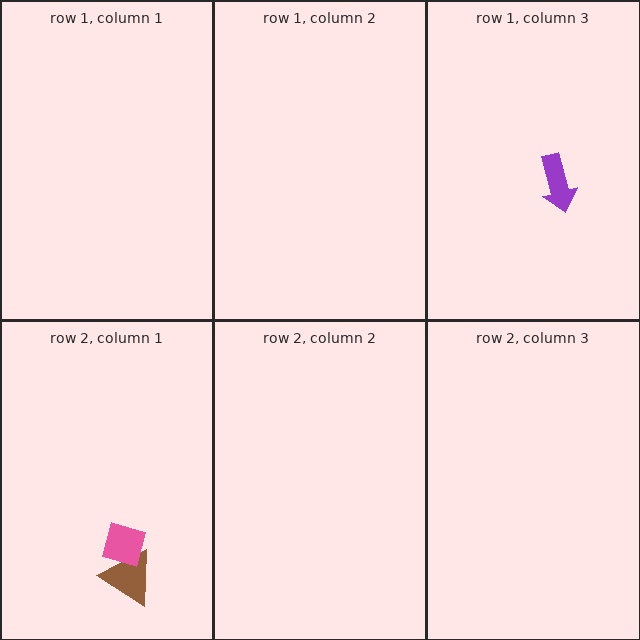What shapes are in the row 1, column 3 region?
The purple arrow.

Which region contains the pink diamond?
The row 2, column 1 region.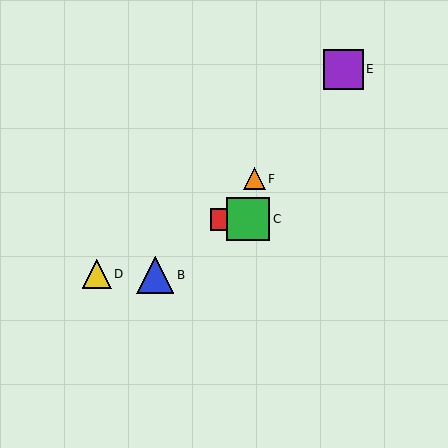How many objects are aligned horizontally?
2 objects (A, C) are aligned horizontally.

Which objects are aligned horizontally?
Objects A, C are aligned horizontally.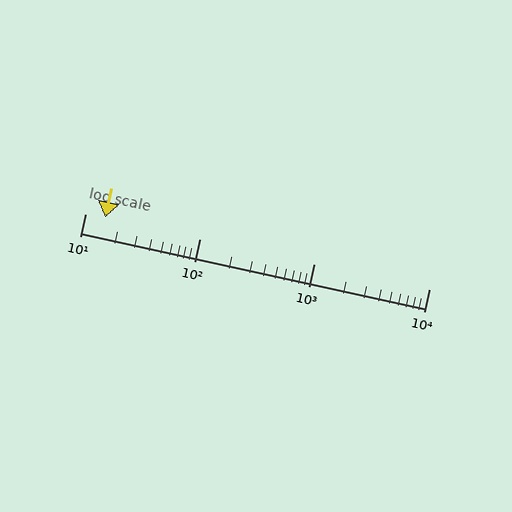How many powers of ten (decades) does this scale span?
The scale spans 3 decades, from 10 to 10000.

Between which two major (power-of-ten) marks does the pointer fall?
The pointer is between 10 and 100.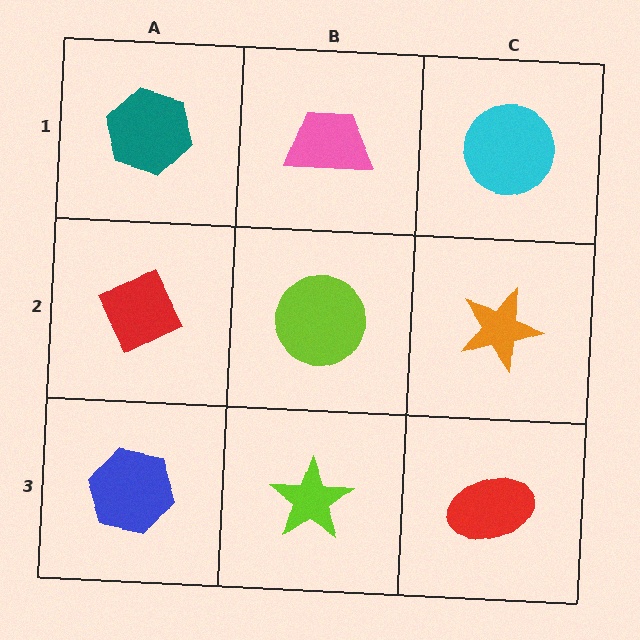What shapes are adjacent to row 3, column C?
An orange star (row 2, column C), a lime star (row 3, column B).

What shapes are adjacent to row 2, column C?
A cyan circle (row 1, column C), a red ellipse (row 3, column C), a lime circle (row 2, column B).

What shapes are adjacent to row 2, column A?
A teal hexagon (row 1, column A), a blue hexagon (row 3, column A), a lime circle (row 2, column B).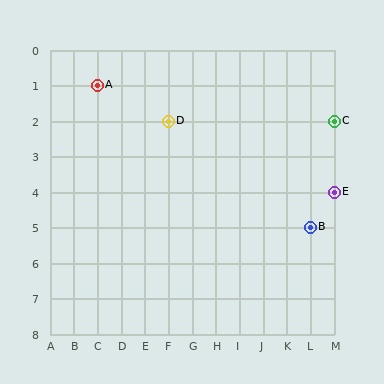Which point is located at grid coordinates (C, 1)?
Point A is at (C, 1).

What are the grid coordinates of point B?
Point B is at grid coordinates (L, 5).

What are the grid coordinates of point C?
Point C is at grid coordinates (M, 2).